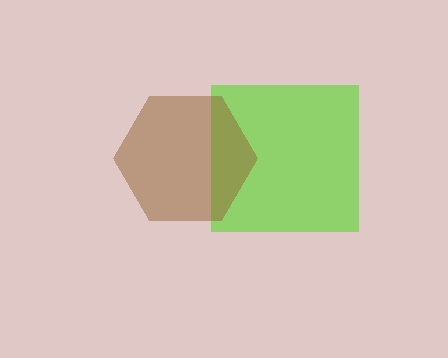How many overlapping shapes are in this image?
There are 2 overlapping shapes in the image.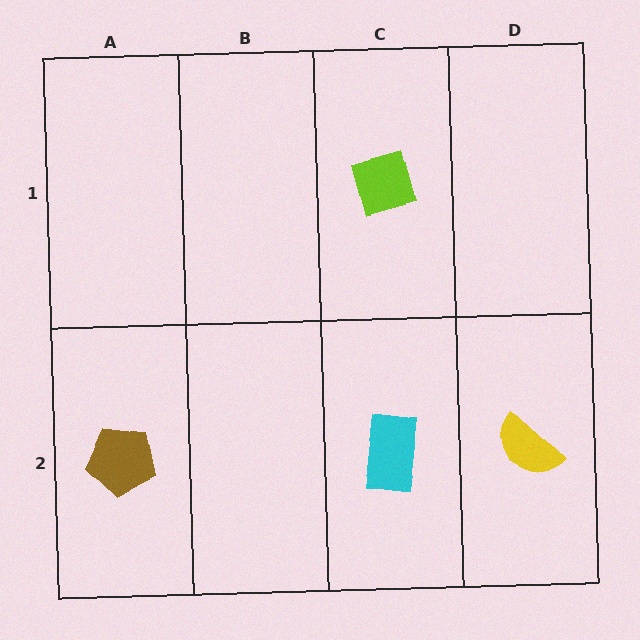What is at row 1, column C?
A lime diamond.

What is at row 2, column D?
A yellow semicircle.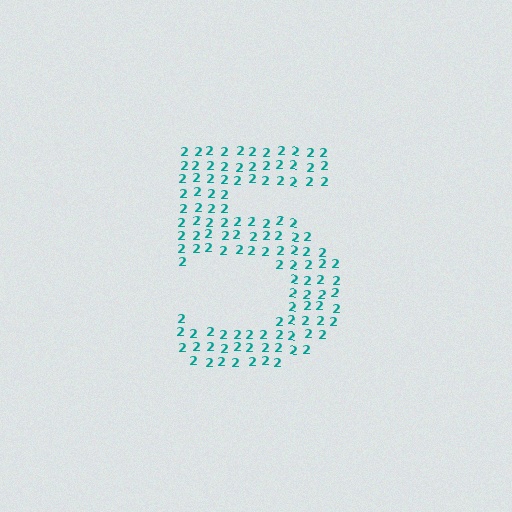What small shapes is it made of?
It is made of small digit 2's.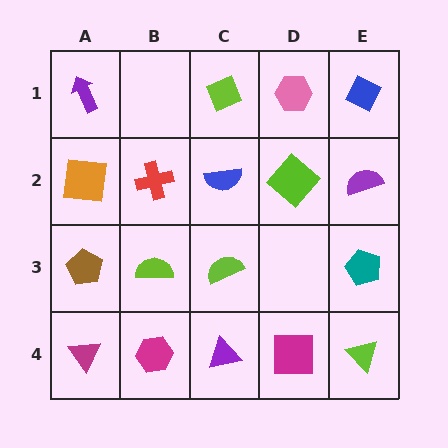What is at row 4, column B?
A magenta hexagon.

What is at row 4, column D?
A magenta square.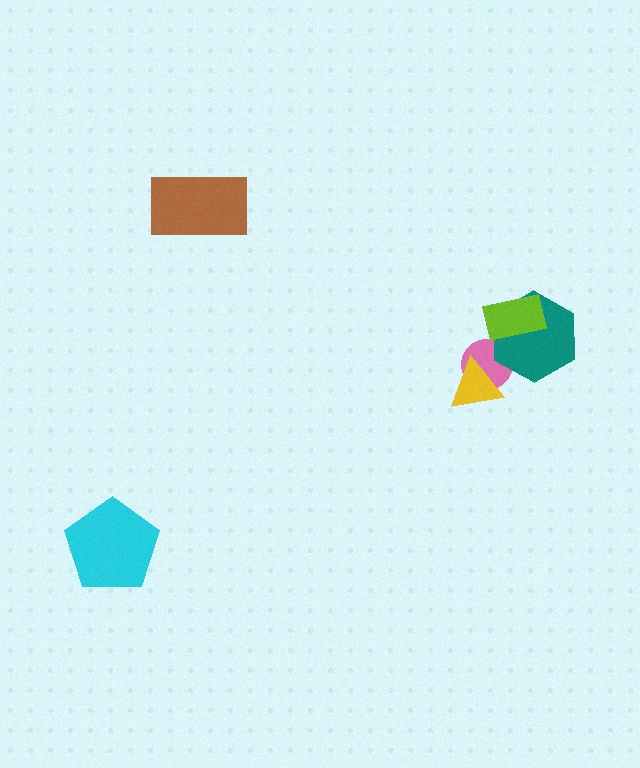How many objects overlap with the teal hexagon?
2 objects overlap with the teal hexagon.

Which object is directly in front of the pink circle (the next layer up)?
The teal hexagon is directly in front of the pink circle.